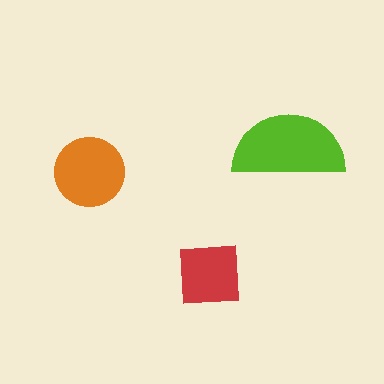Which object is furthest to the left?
The orange circle is leftmost.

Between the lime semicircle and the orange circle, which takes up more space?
The lime semicircle.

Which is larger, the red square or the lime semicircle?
The lime semicircle.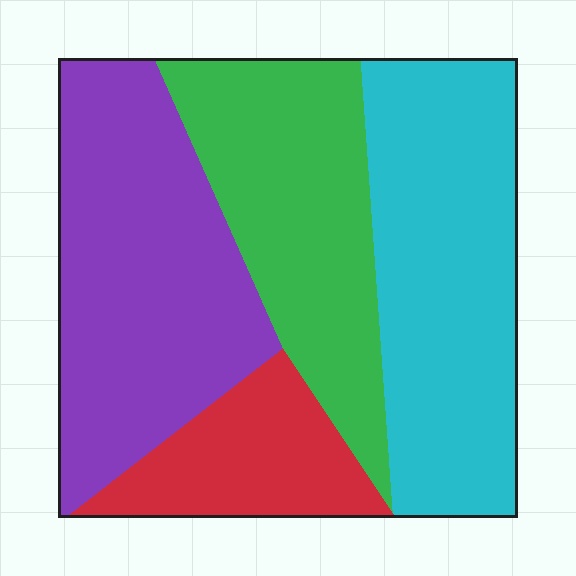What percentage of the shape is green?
Green covers 25% of the shape.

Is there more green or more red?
Green.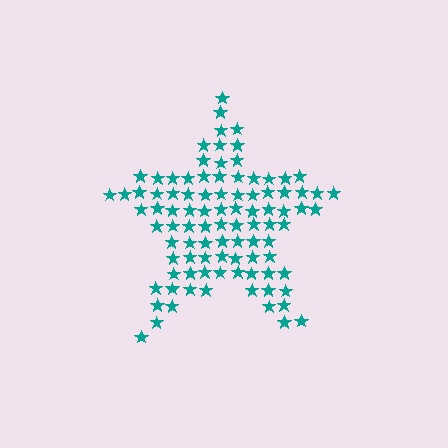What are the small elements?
The small elements are stars.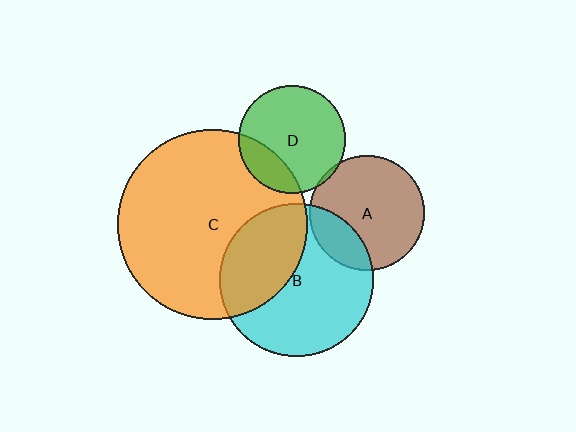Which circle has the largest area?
Circle C (orange).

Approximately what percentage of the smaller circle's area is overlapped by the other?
Approximately 35%.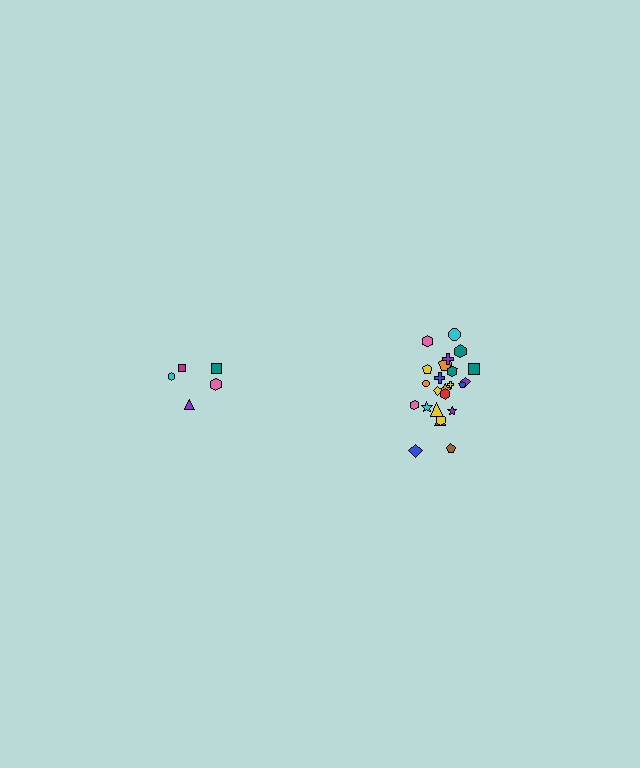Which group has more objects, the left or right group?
The right group.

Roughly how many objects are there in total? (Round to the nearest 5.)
Roughly 30 objects in total.